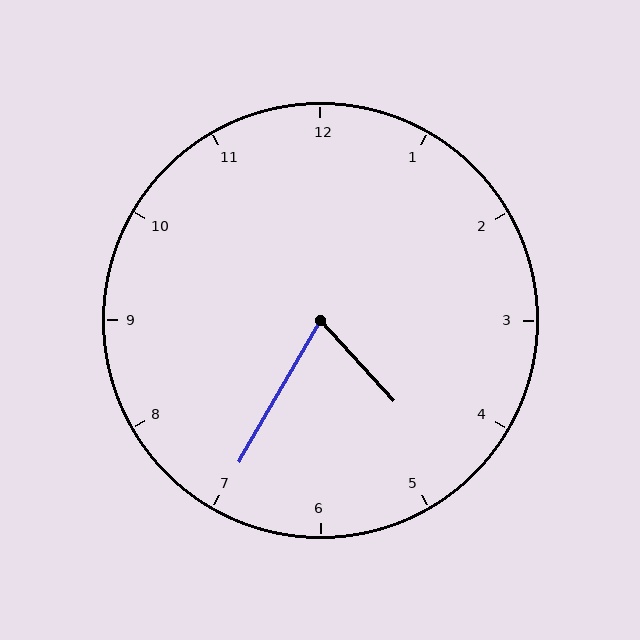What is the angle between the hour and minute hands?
Approximately 72 degrees.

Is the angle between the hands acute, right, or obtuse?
It is acute.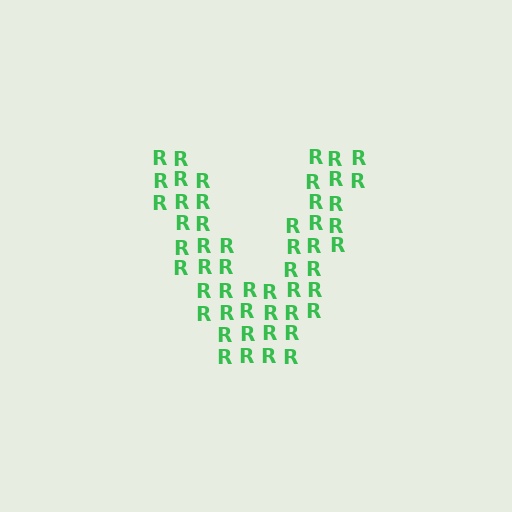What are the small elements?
The small elements are letter R's.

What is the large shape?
The large shape is the letter V.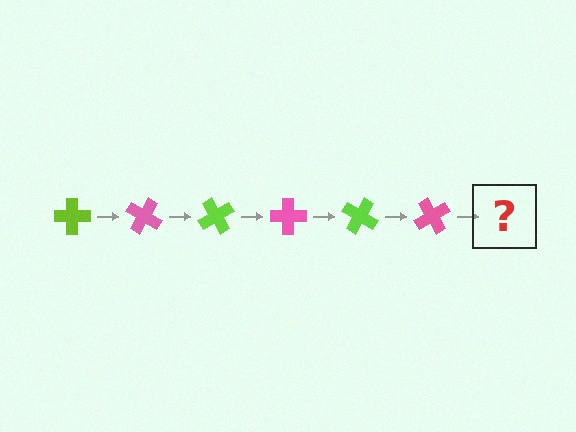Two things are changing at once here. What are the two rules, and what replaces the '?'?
The two rules are that it rotates 30 degrees each step and the color cycles through lime and pink. The '?' should be a lime cross, rotated 180 degrees from the start.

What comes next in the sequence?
The next element should be a lime cross, rotated 180 degrees from the start.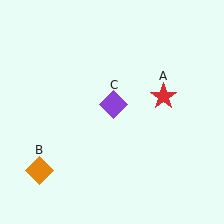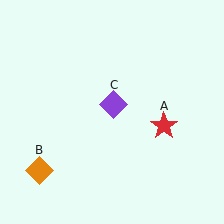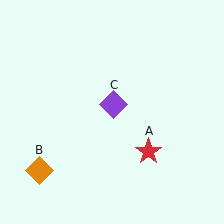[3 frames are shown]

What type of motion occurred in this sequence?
The red star (object A) rotated clockwise around the center of the scene.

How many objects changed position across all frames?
1 object changed position: red star (object A).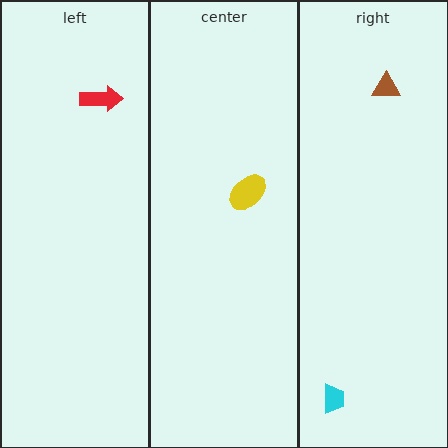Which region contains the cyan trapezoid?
The right region.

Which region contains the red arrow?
The left region.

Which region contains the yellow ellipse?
The center region.